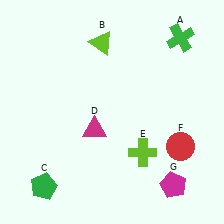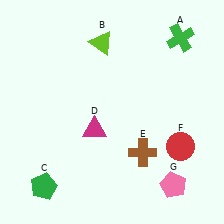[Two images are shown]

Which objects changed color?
E changed from lime to brown. G changed from magenta to pink.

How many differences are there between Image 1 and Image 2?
There are 2 differences between the two images.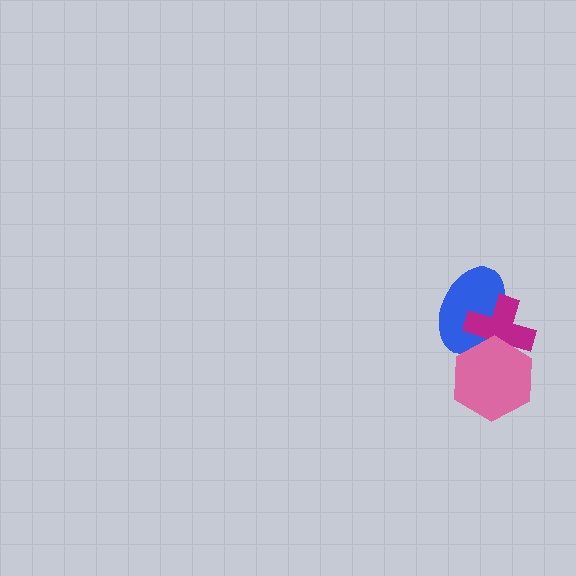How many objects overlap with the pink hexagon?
2 objects overlap with the pink hexagon.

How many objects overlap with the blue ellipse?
2 objects overlap with the blue ellipse.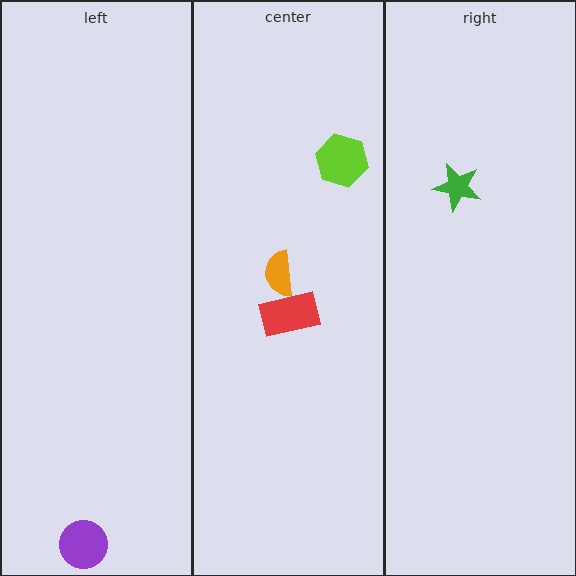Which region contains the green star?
The right region.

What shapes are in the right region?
The green star.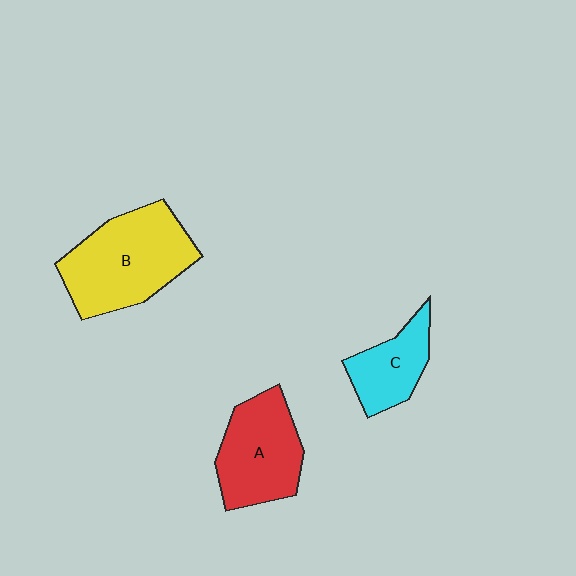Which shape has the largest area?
Shape B (yellow).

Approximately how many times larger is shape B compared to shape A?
Approximately 1.3 times.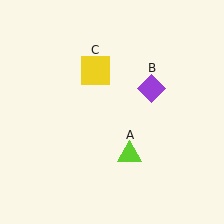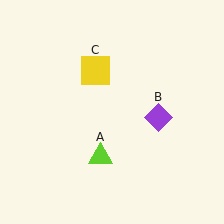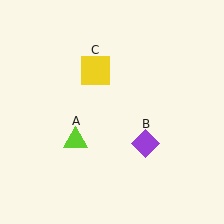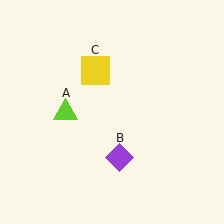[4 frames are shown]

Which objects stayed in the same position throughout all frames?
Yellow square (object C) remained stationary.